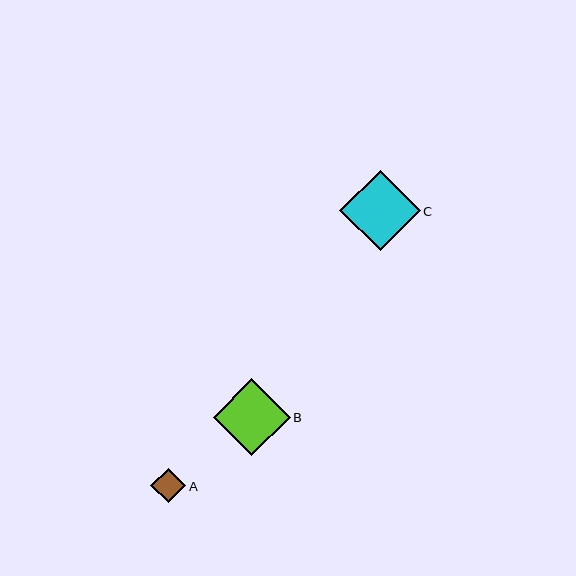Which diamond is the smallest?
Diamond A is the smallest with a size of approximately 35 pixels.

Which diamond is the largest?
Diamond C is the largest with a size of approximately 81 pixels.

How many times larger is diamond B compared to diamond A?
Diamond B is approximately 2.2 times the size of diamond A.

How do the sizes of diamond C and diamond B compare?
Diamond C and diamond B are approximately the same size.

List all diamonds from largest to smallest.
From largest to smallest: C, B, A.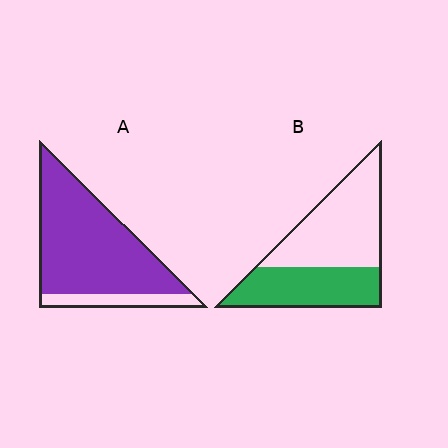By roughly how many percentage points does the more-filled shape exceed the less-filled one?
By roughly 40 percentage points (A over B).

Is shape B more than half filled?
No.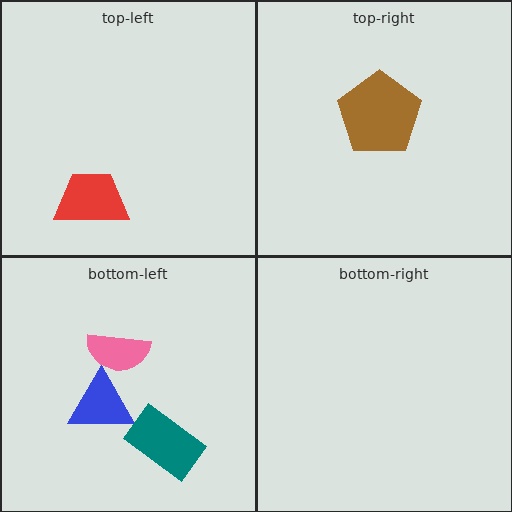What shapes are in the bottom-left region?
The blue triangle, the pink semicircle, the teal rectangle.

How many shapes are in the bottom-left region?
3.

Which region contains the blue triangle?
The bottom-left region.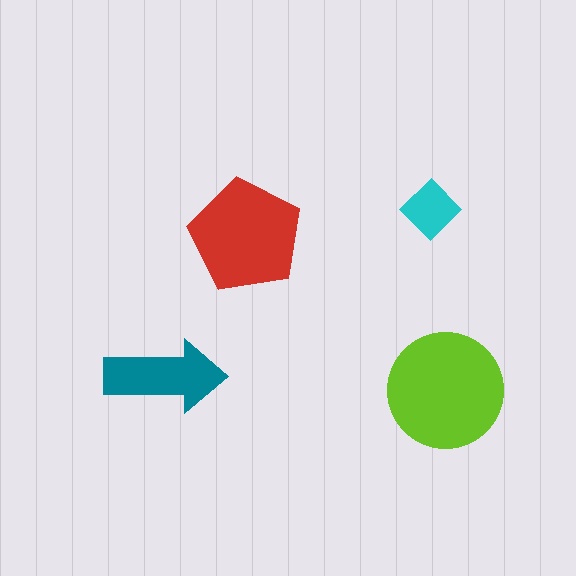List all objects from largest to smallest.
The lime circle, the red pentagon, the teal arrow, the cyan diamond.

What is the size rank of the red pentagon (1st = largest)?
2nd.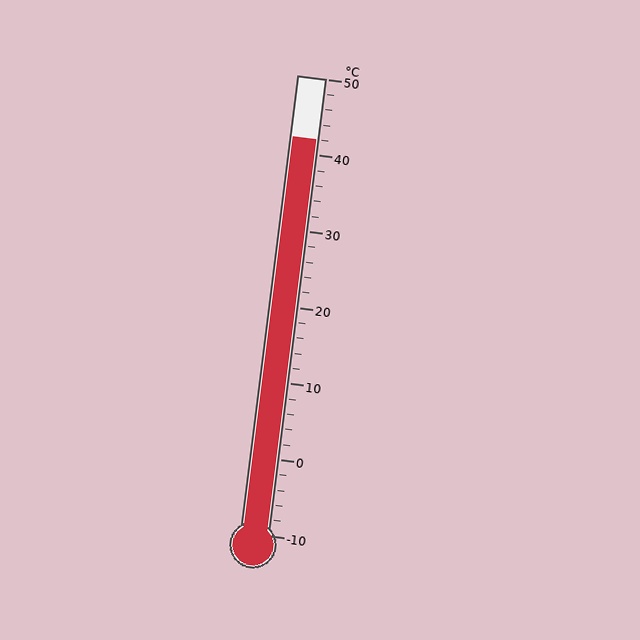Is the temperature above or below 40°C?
The temperature is above 40°C.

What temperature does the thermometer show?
The thermometer shows approximately 42°C.